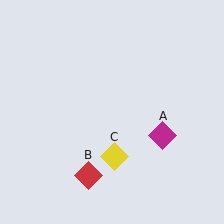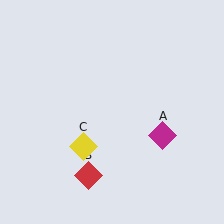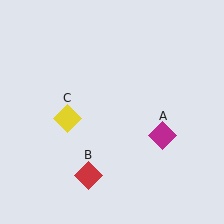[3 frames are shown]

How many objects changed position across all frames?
1 object changed position: yellow diamond (object C).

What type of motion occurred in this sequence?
The yellow diamond (object C) rotated clockwise around the center of the scene.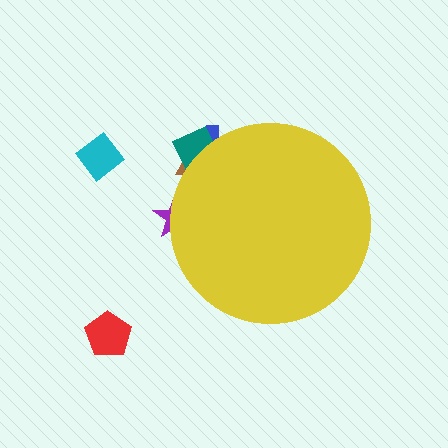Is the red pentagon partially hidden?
No, the red pentagon is fully visible.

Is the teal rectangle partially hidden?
Yes, the teal rectangle is partially hidden behind the yellow circle.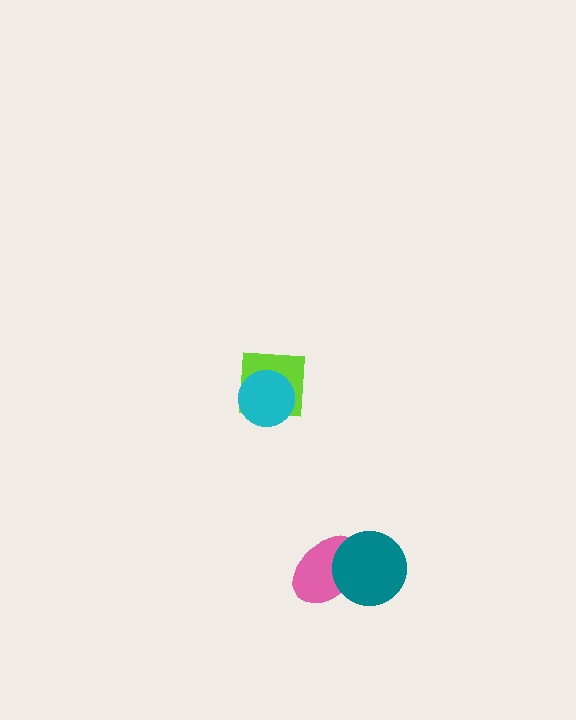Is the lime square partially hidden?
Yes, it is partially covered by another shape.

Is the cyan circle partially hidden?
No, no other shape covers it.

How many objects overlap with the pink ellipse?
1 object overlaps with the pink ellipse.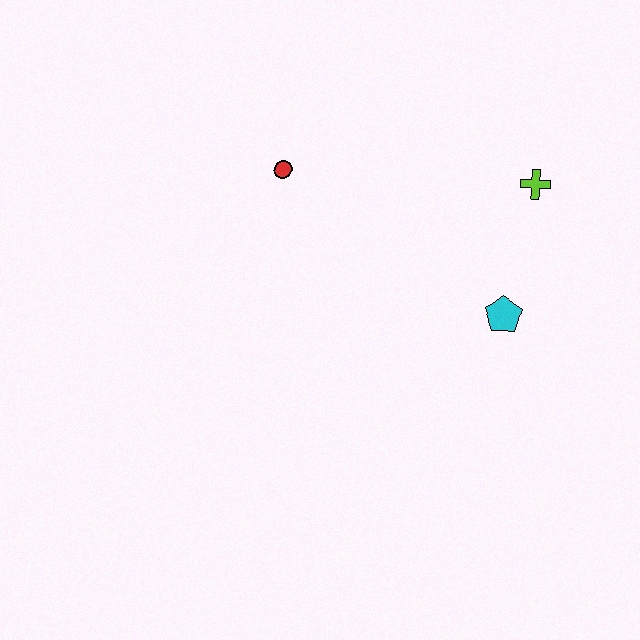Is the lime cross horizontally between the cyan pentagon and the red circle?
No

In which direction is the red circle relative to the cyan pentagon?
The red circle is to the left of the cyan pentagon.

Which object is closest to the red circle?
The lime cross is closest to the red circle.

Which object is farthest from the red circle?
The cyan pentagon is farthest from the red circle.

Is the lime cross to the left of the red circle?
No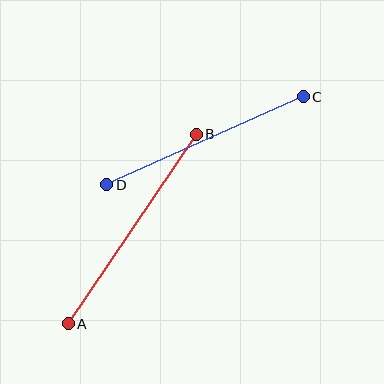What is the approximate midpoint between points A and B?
The midpoint is at approximately (132, 229) pixels.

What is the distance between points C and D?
The distance is approximately 215 pixels.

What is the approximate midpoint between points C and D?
The midpoint is at approximately (205, 141) pixels.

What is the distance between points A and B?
The distance is approximately 229 pixels.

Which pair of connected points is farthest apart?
Points A and B are farthest apart.